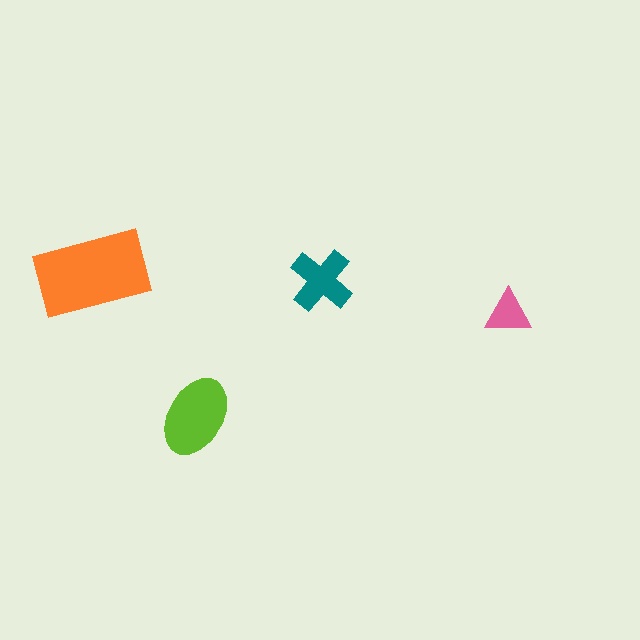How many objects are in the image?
There are 4 objects in the image.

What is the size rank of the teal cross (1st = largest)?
3rd.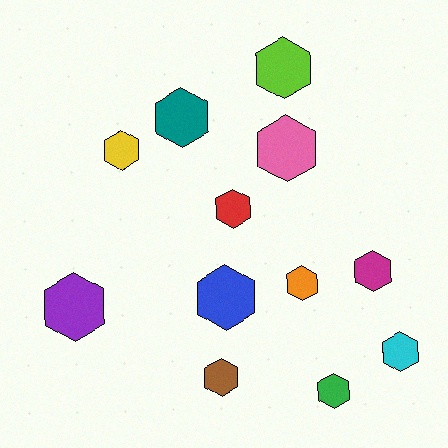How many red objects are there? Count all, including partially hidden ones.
There is 1 red object.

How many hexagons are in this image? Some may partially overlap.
There are 12 hexagons.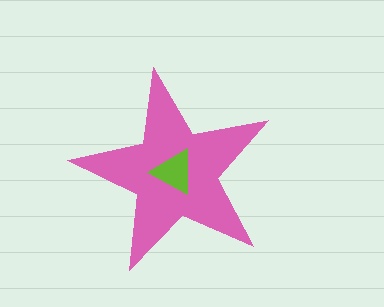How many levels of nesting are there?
2.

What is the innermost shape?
The lime triangle.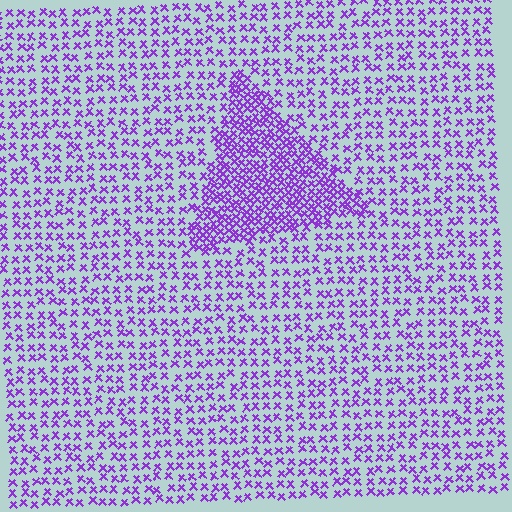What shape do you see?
I see a triangle.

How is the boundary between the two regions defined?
The boundary is defined by a change in element density (approximately 2.2x ratio). All elements are the same color, size, and shape.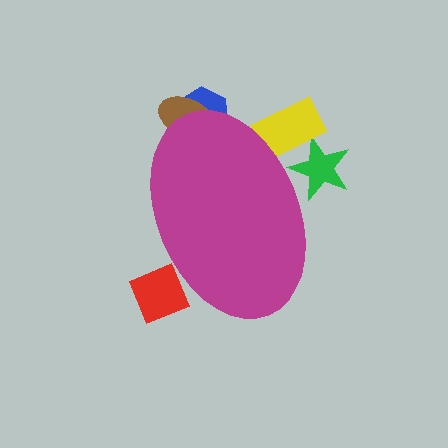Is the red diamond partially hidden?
Yes, the red diamond is partially hidden behind the magenta ellipse.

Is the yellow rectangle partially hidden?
Yes, the yellow rectangle is partially hidden behind the magenta ellipse.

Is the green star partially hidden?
Yes, the green star is partially hidden behind the magenta ellipse.